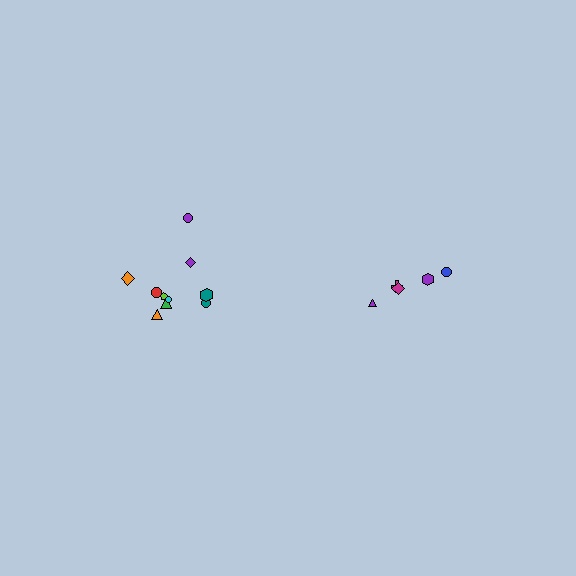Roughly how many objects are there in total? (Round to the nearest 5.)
Roughly 15 objects in total.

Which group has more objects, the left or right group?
The left group.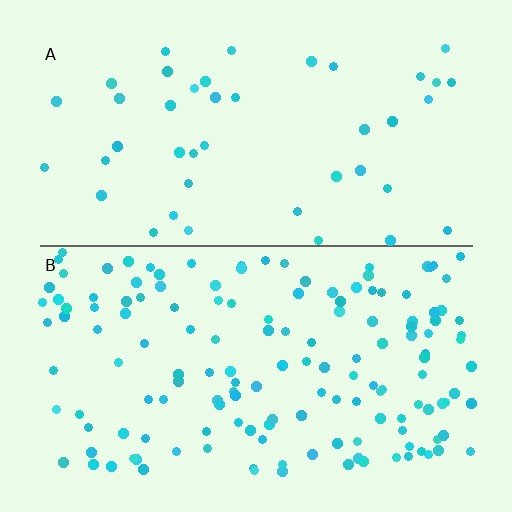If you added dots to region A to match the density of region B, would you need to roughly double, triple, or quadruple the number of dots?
Approximately triple.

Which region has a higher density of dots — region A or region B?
B (the bottom).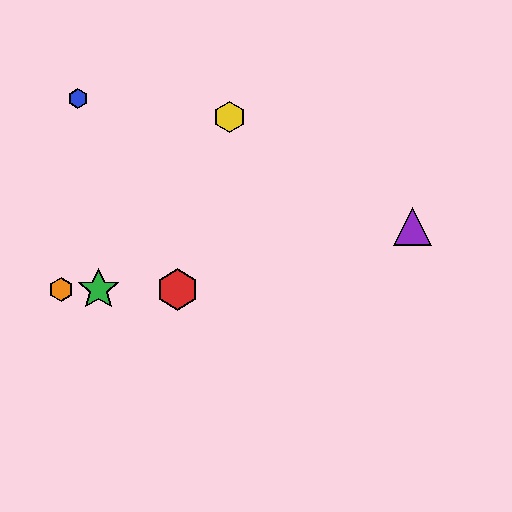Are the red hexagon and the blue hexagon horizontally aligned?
No, the red hexagon is at y≈289 and the blue hexagon is at y≈98.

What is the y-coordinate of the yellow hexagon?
The yellow hexagon is at y≈117.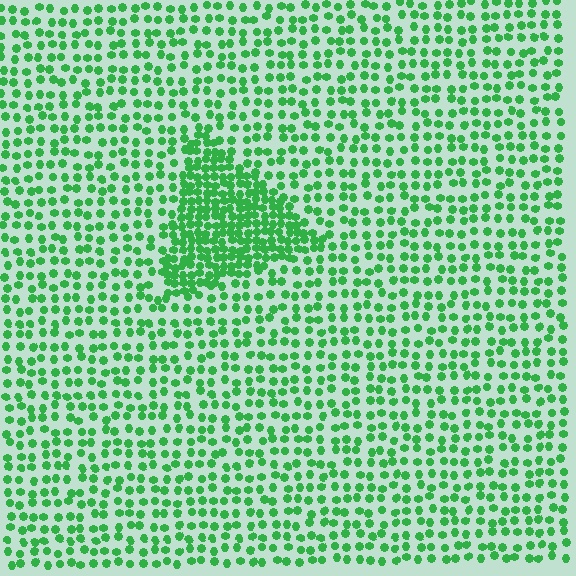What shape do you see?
I see a triangle.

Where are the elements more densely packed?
The elements are more densely packed inside the triangle boundary.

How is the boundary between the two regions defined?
The boundary is defined by a change in element density (approximately 2.2x ratio). All elements are the same color, size, and shape.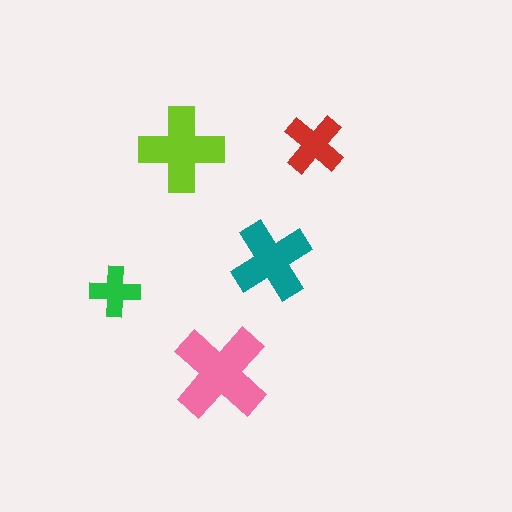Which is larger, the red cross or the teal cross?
The teal one.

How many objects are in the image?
There are 5 objects in the image.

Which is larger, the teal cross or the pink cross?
The pink one.